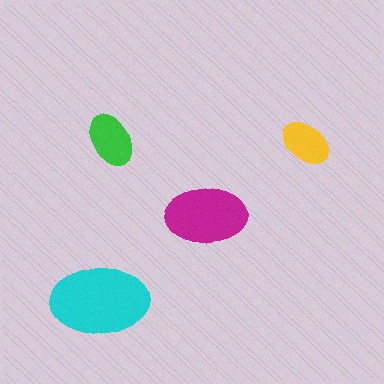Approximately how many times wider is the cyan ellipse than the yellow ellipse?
About 2 times wider.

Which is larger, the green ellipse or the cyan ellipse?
The cyan one.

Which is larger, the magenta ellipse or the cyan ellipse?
The cyan one.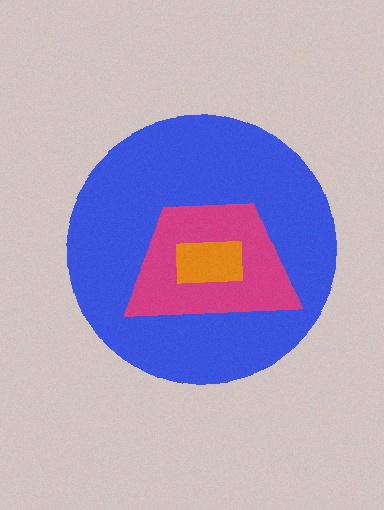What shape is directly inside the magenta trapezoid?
The orange rectangle.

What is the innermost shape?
The orange rectangle.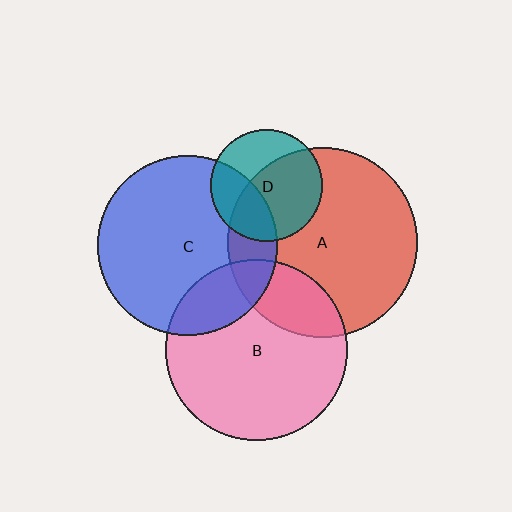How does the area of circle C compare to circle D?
Approximately 2.6 times.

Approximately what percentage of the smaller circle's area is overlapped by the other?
Approximately 20%.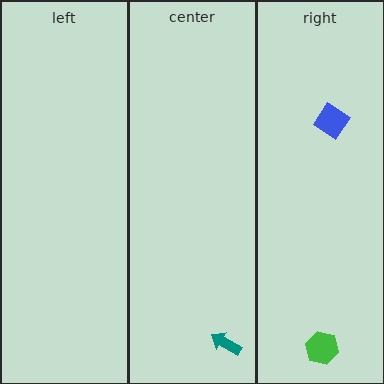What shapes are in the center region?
The teal arrow.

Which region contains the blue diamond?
The right region.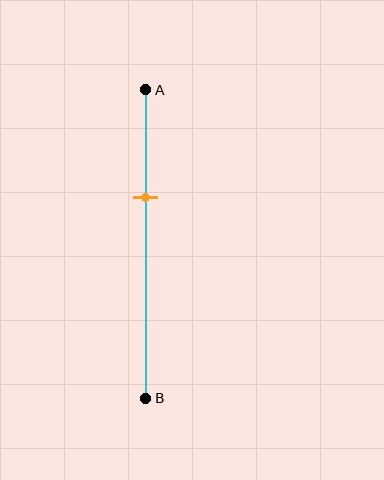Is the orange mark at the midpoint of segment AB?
No, the mark is at about 35% from A, not at the 50% midpoint.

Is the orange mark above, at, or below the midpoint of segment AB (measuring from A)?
The orange mark is above the midpoint of segment AB.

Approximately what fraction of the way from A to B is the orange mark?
The orange mark is approximately 35% of the way from A to B.